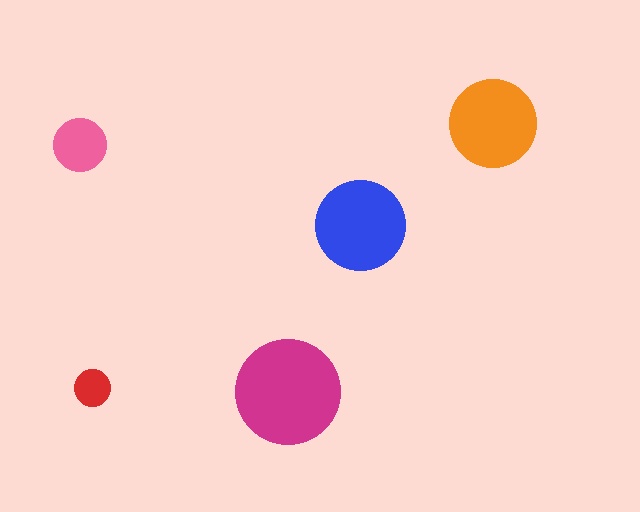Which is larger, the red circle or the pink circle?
The pink one.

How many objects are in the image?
There are 5 objects in the image.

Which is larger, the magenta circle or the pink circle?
The magenta one.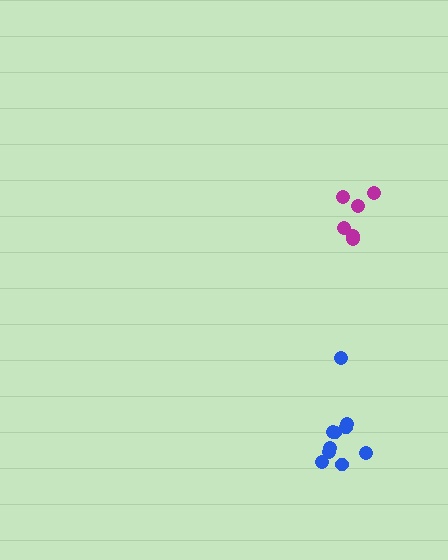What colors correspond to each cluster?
The clusters are colored: blue, magenta.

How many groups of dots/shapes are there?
There are 2 groups.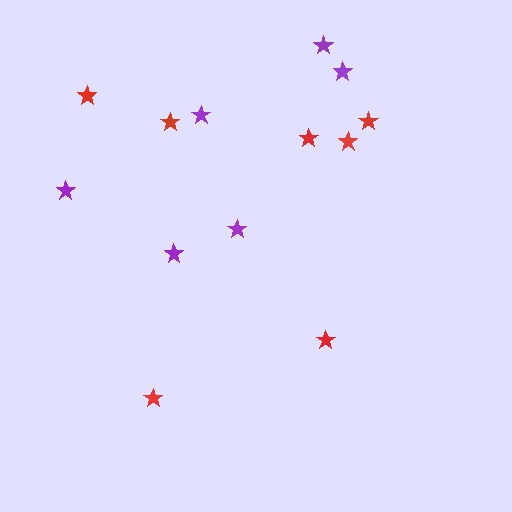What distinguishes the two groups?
There are 2 groups: one group of purple stars (6) and one group of red stars (7).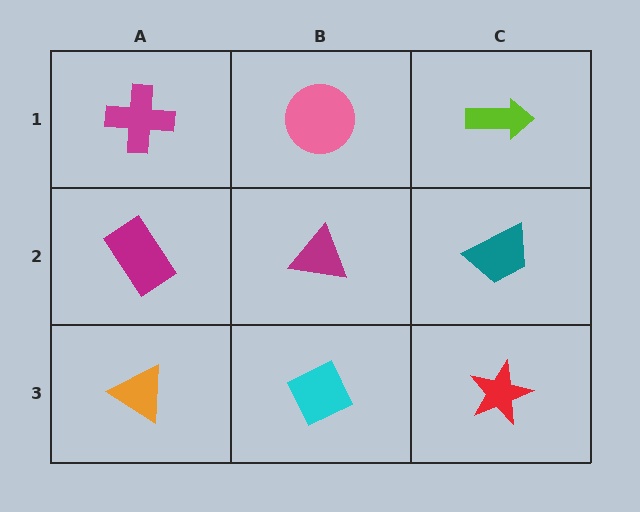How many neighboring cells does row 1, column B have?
3.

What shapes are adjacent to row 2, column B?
A pink circle (row 1, column B), a cyan diamond (row 3, column B), a magenta rectangle (row 2, column A), a teal trapezoid (row 2, column C).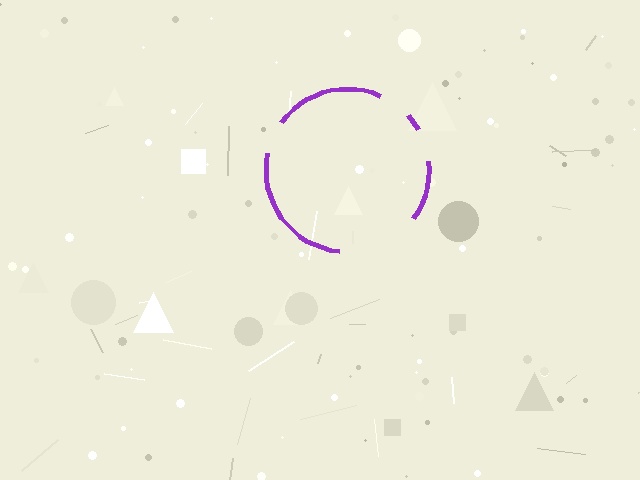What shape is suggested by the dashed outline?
The dashed outline suggests a circle.